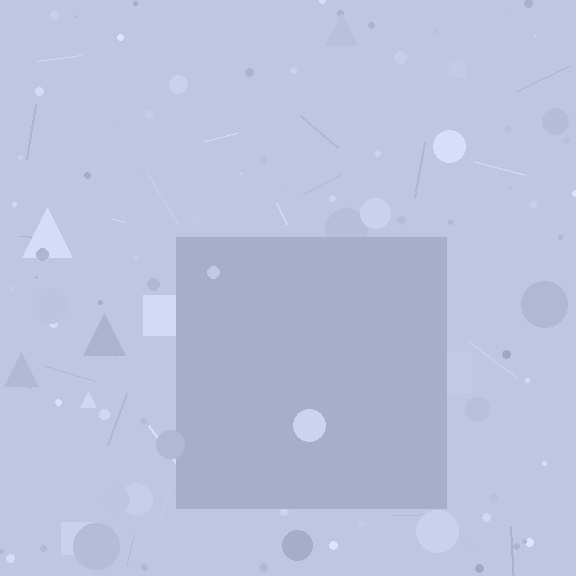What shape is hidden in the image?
A square is hidden in the image.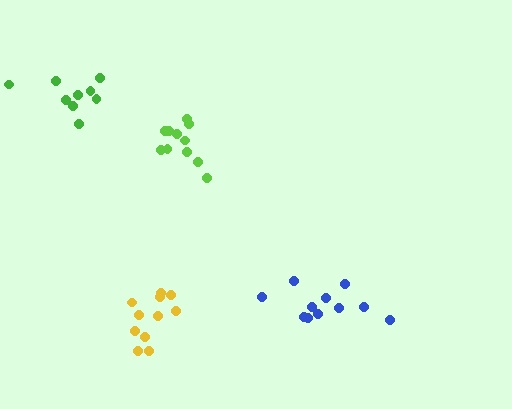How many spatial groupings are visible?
There are 4 spatial groupings.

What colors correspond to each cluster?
The clusters are colored: green, yellow, lime, blue.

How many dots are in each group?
Group 1: 10 dots, Group 2: 11 dots, Group 3: 11 dots, Group 4: 11 dots (43 total).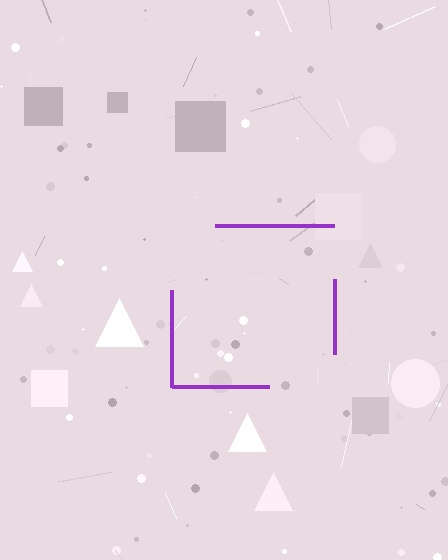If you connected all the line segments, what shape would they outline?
They would outline a square.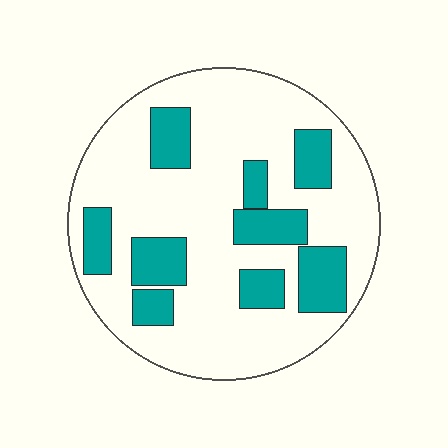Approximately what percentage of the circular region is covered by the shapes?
Approximately 25%.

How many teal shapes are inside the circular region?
9.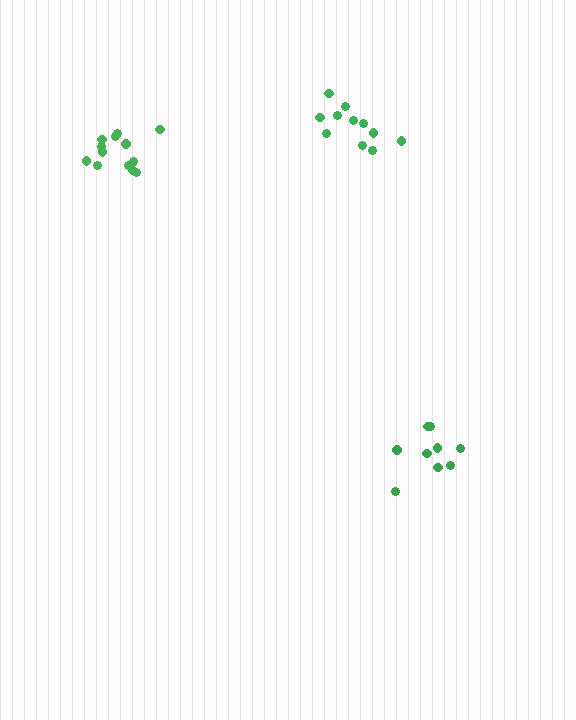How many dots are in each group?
Group 1: 14 dots, Group 2: 11 dots, Group 3: 9 dots (34 total).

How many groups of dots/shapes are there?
There are 3 groups.